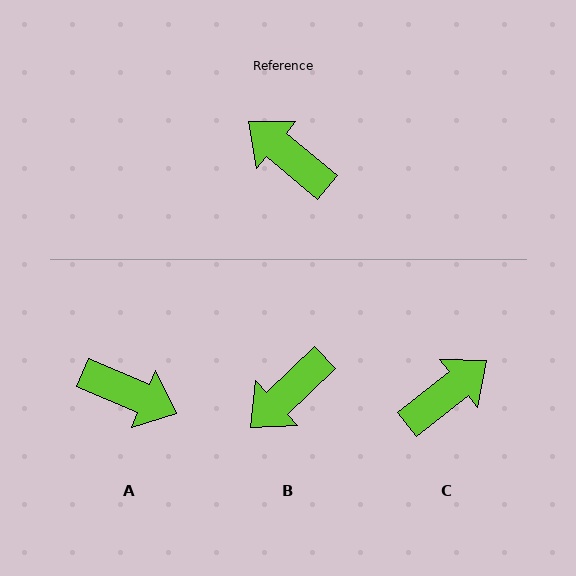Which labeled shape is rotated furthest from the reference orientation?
A, about 164 degrees away.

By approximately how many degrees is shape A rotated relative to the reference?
Approximately 164 degrees clockwise.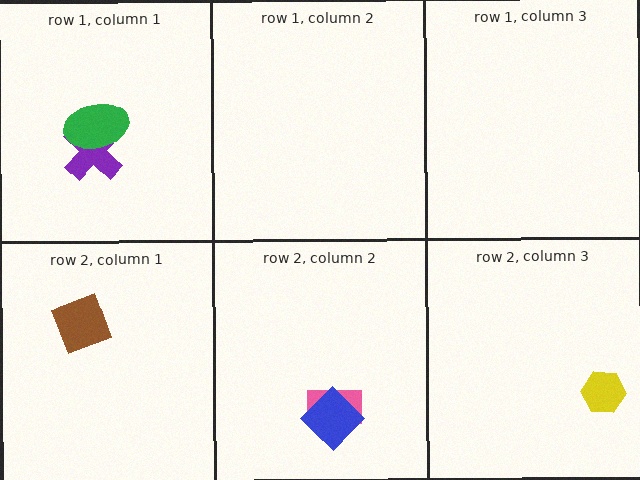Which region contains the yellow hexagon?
The row 2, column 3 region.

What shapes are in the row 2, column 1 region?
The brown square.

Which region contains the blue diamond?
The row 2, column 2 region.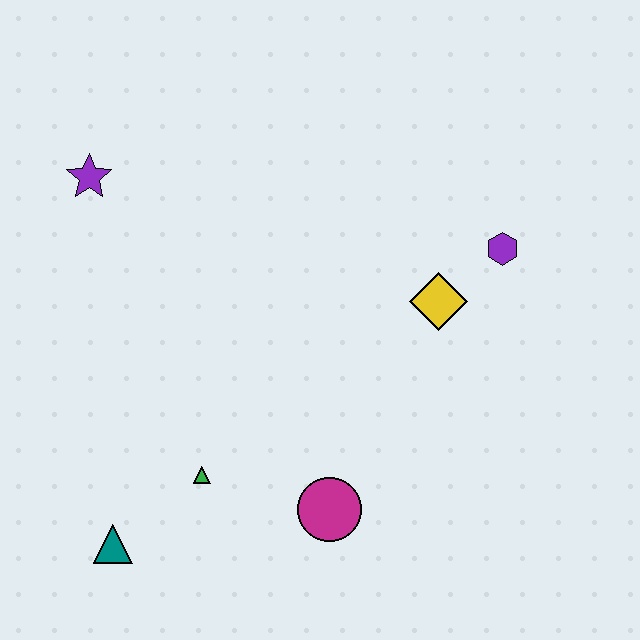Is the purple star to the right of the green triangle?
No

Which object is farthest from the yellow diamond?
The teal triangle is farthest from the yellow diamond.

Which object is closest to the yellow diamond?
The purple hexagon is closest to the yellow diamond.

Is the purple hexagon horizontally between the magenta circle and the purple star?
No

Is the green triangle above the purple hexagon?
No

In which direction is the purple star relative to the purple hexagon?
The purple star is to the left of the purple hexagon.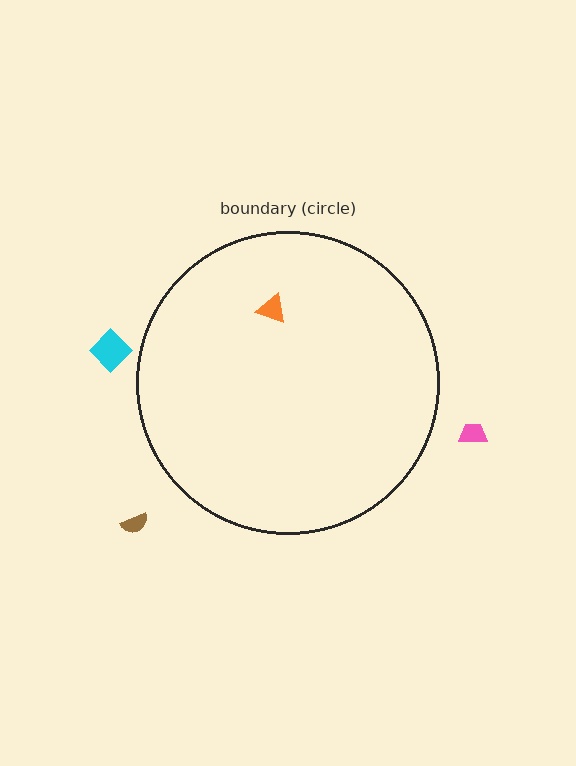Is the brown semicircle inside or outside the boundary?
Outside.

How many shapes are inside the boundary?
1 inside, 3 outside.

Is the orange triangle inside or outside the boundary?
Inside.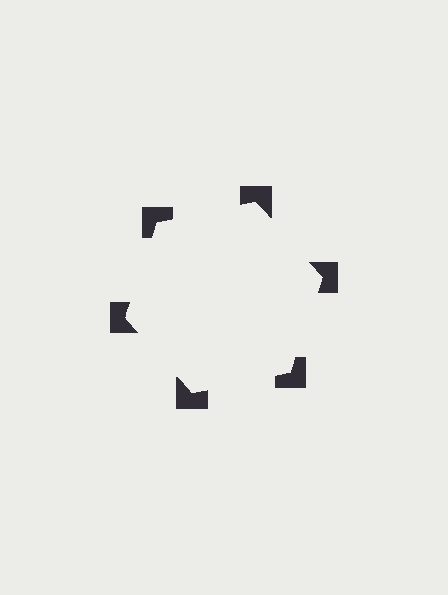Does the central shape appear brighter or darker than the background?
It typically appears slightly brighter than the background, even though no actual brightness change is drawn.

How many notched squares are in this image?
There are 6 — one at each vertex of the illusory hexagon.